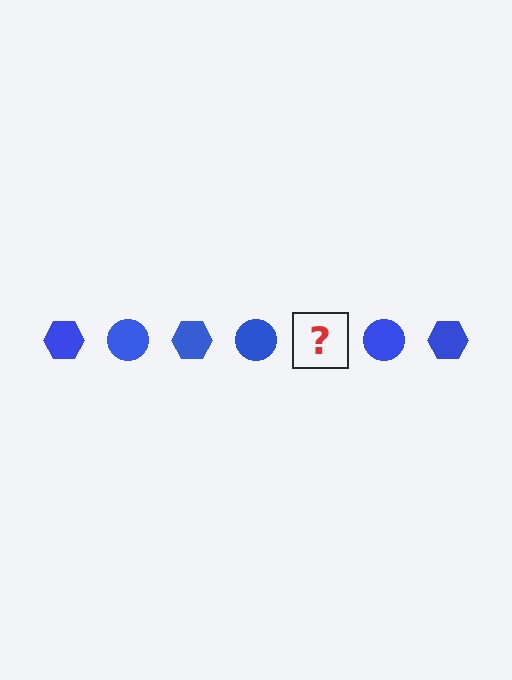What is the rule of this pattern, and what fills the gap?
The rule is that the pattern cycles through hexagon, circle shapes in blue. The gap should be filled with a blue hexagon.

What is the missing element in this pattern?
The missing element is a blue hexagon.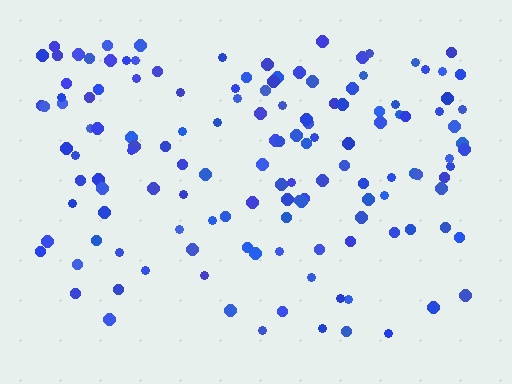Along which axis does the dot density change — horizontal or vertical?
Vertical.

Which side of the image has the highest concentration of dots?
The top.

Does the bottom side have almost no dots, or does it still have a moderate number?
Still a moderate number, just noticeably fewer than the top.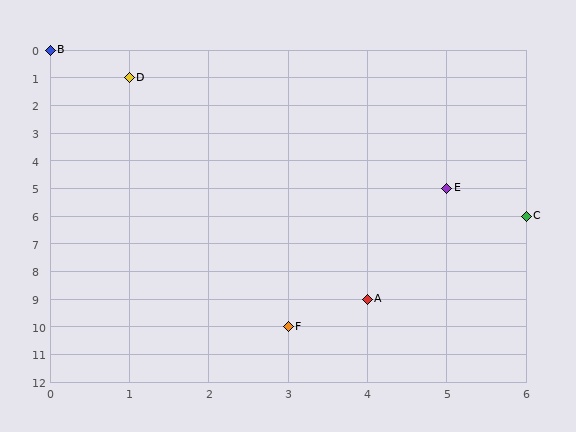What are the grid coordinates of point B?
Point B is at grid coordinates (0, 0).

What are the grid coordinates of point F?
Point F is at grid coordinates (3, 10).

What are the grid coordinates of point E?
Point E is at grid coordinates (5, 5).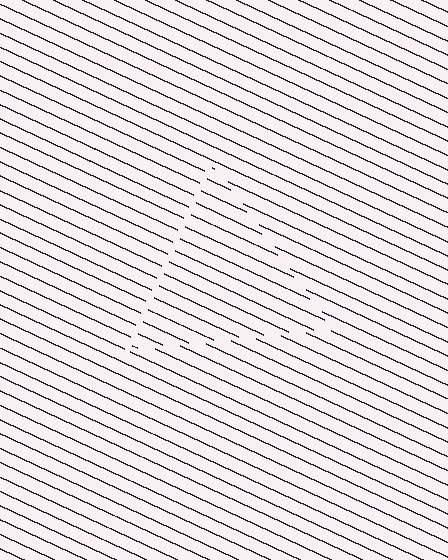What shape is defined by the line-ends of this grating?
An illusory triangle. The interior of the shape contains the same grating, shifted by half a period — the contour is defined by the phase discontinuity where line-ends from the inner and outer gratings abut.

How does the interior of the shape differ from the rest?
The interior of the shape contains the same grating, shifted by half a period — the contour is defined by the phase discontinuity where line-ends from the inner and outer gratings abut.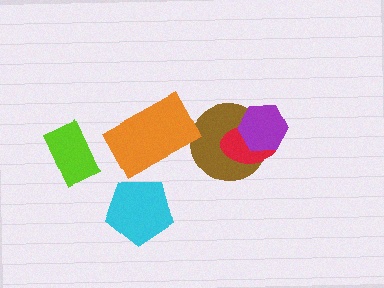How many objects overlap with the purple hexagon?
2 objects overlap with the purple hexagon.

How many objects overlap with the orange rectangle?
0 objects overlap with the orange rectangle.